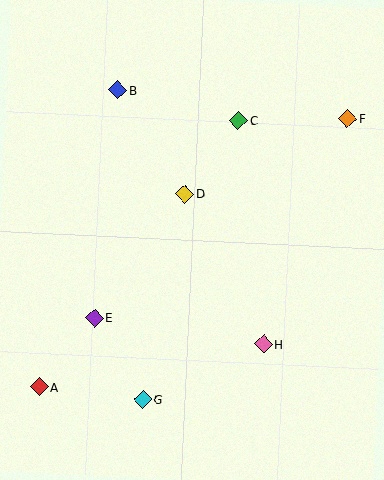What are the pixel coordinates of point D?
Point D is at (185, 194).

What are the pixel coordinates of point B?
Point B is at (118, 90).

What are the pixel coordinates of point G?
Point G is at (143, 399).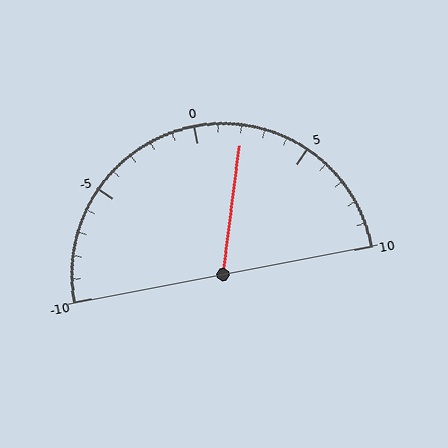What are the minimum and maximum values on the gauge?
The gauge ranges from -10 to 10.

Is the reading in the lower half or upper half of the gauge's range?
The reading is in the upper half of the range (-10 to 10).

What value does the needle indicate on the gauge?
The needle indicates approximately 2.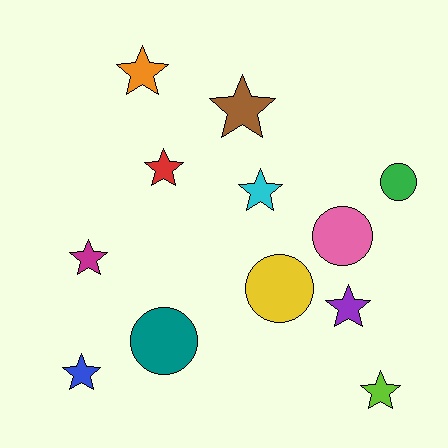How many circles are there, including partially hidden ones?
There are 4 circles.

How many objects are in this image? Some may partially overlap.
There are 12 objects.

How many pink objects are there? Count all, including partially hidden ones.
There is 1 pink object.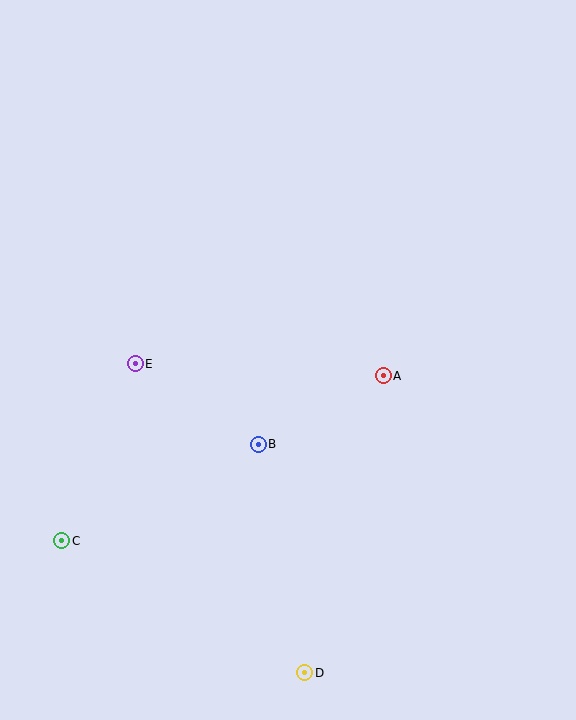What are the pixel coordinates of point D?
Point D is at (305, 673).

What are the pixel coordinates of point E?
Point E is at (135, 364).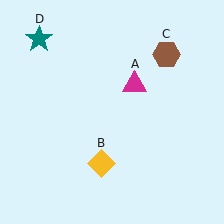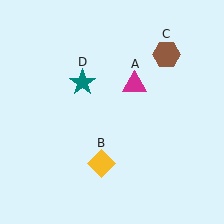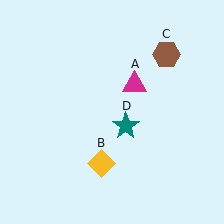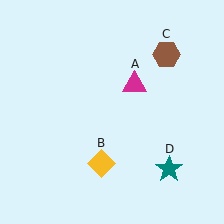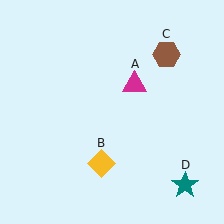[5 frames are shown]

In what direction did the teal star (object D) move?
The teal star (object D) moved down and to the right.